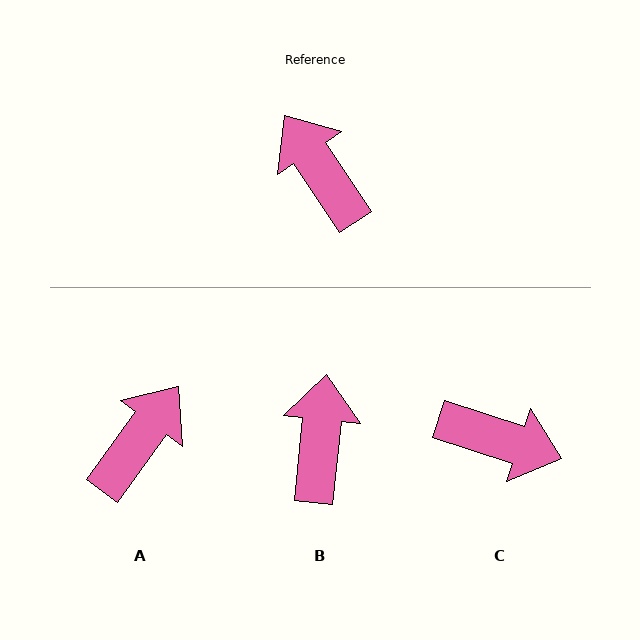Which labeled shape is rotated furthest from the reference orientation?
C, about 142 degrees away.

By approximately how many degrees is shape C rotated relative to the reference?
Approximately 142 degrees clockwise.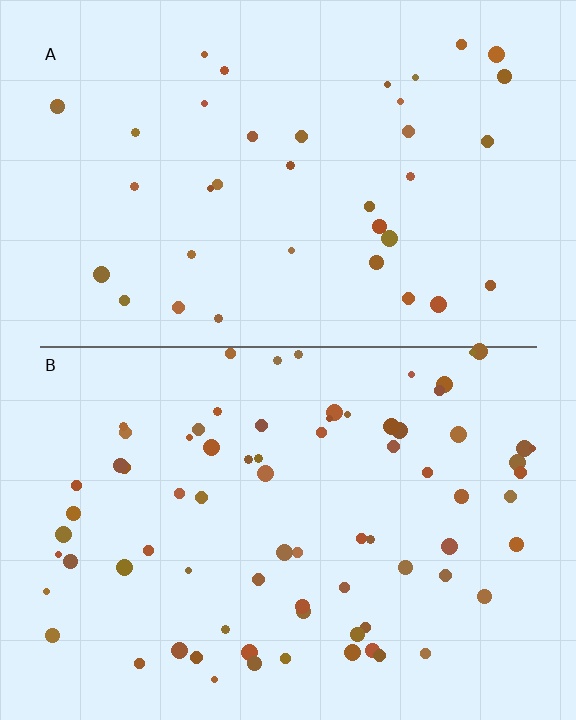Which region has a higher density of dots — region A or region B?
B (the bottom).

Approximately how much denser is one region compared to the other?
Approximately 2.0× — region B over region A.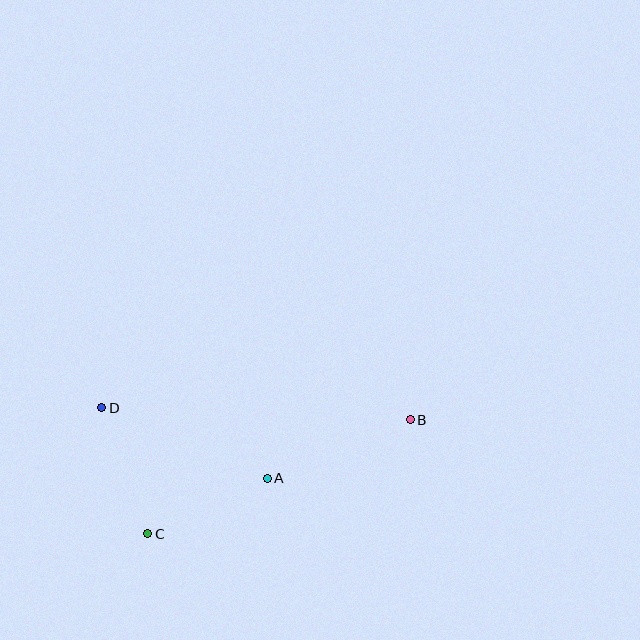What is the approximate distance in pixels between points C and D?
The distance between C and D is approximately 134 pixels.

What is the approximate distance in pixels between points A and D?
The distance between A and D is approximately 180 pixels.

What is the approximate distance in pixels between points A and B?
The distance between A and B is approximately 155 pixels.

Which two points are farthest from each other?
Points B and D are farthest from each other.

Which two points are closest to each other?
Points A and C are closest to each other.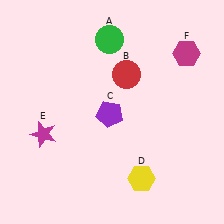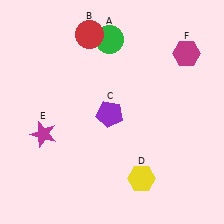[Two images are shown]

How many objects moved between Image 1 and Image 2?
1 object moved between the two images.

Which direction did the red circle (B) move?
The red circle (B) moved up.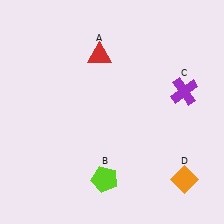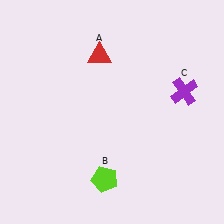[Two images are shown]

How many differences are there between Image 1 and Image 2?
There is 1 difference between the two images.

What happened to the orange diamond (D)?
The orange diamond (D) was removed in Image 2. It was in the bottom-right area of Image 1.